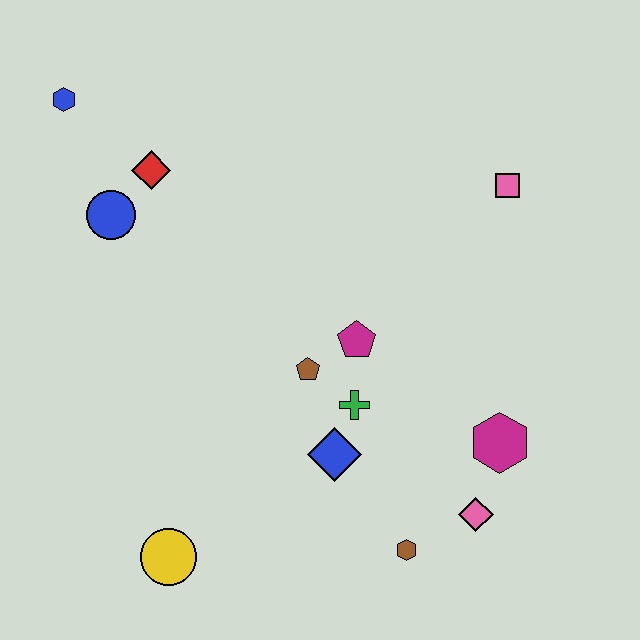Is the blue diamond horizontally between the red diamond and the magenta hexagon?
Yes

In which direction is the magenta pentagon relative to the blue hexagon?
The magenta pentagon is to the right of the blue hexagon.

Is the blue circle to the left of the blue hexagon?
No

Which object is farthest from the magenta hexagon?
The blue hexagon is farthest from the magenta hexagon.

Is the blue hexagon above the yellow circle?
Yes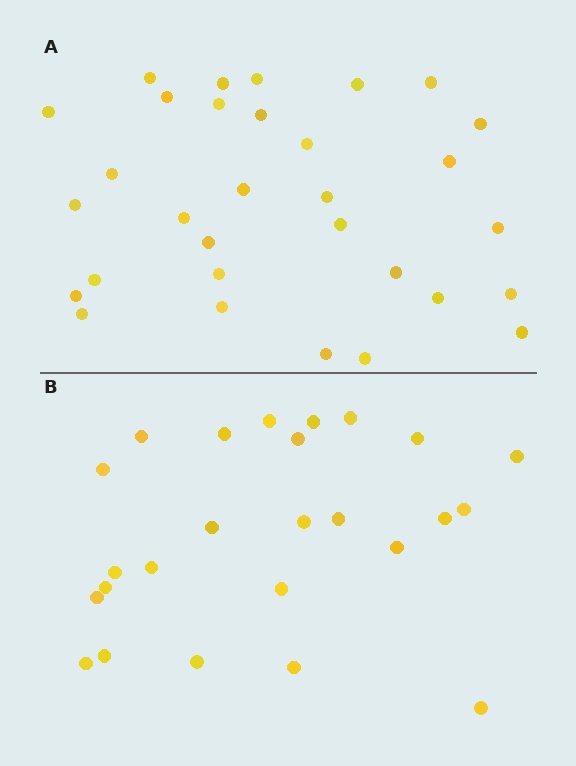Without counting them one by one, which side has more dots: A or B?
Region A (the top region) has more dots.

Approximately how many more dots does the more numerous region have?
Region A has about 6 more dots than region B.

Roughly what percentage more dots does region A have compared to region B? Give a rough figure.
About 25% more.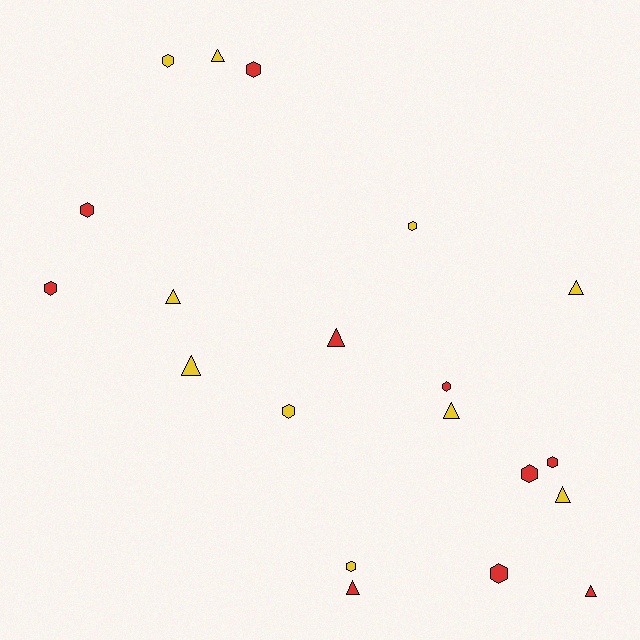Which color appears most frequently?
Red, with 10 objects.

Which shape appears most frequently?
Hexagon, with 11 objects.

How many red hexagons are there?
There are 7 red hexagons.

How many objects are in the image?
There are 20 objects.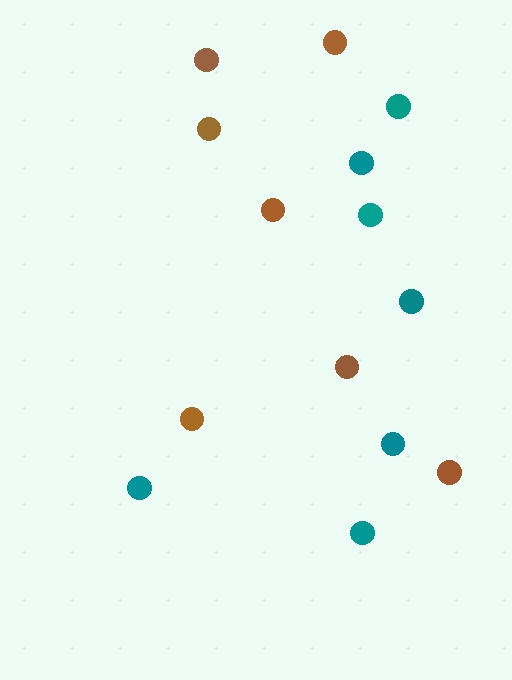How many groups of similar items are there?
There are 2 groups: one group of teal circles (7) and one group of brown circles (7).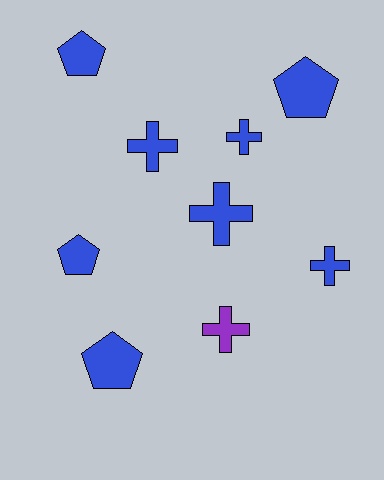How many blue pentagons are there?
There are 4 blue pentagons.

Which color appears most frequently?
Blue, with 8 objects.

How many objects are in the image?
There are 9 objects.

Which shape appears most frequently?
Cross, with 5 objects.